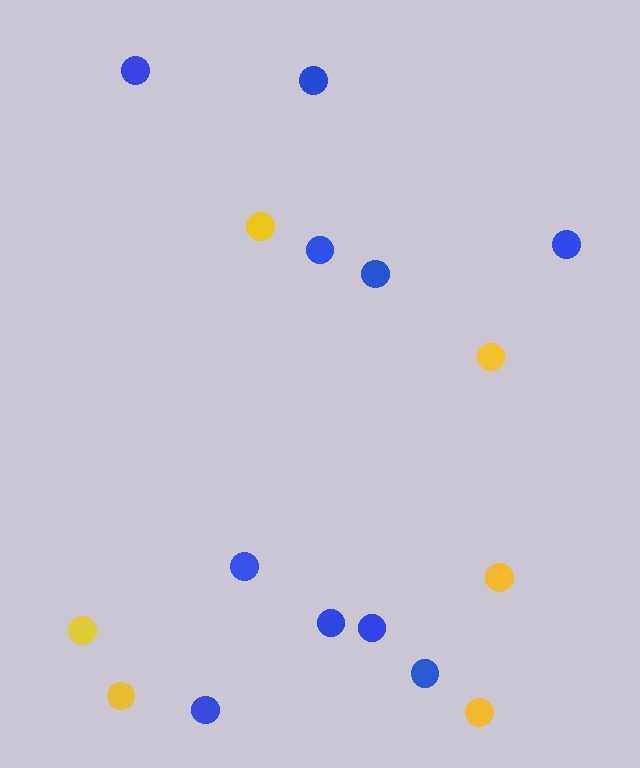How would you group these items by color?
There are 2 groups: one group of yellow circles (6) and one group of blue circles (10).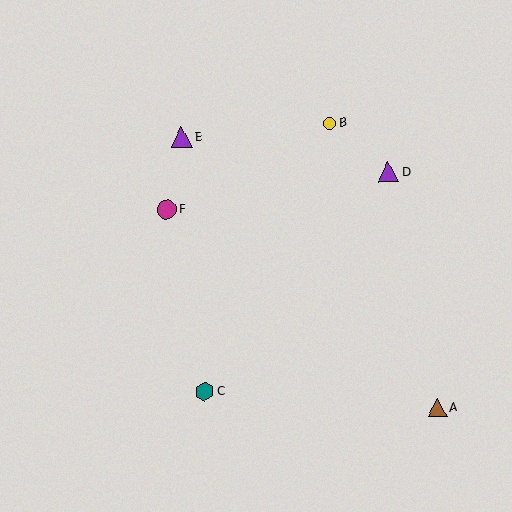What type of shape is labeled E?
Shape E is a purple triangle.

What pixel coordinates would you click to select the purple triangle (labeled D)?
Click at (388, 172) to select the purple triangle D.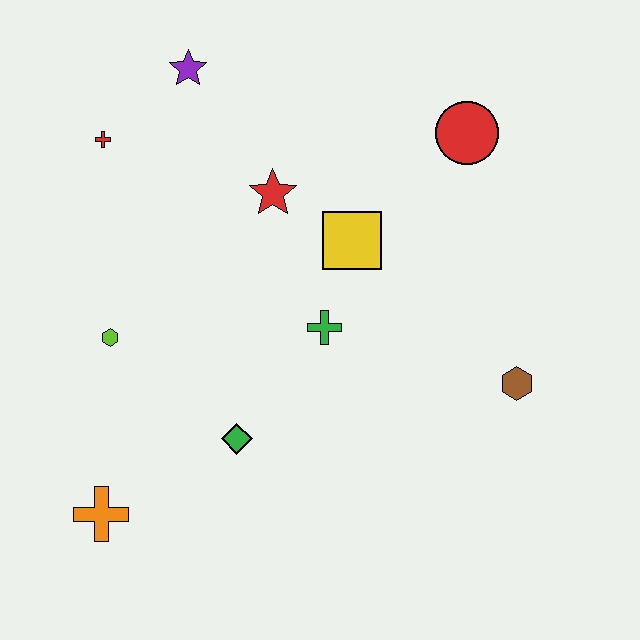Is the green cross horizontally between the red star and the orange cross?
No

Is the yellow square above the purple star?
No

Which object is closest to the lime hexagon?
The green diamond is closest to the lime hexagon.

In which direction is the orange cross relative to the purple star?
The orange cross is below the purple star.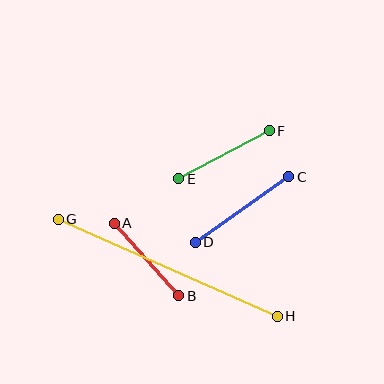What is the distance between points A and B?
The distance is approximately 97 pixels.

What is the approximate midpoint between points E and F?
The midpoint is at approximately (224, 155) pixels.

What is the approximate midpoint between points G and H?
The midpoint is at approximately (168, 268) pixels.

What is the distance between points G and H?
The distance is approximately 239 pixels.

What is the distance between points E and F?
The distance is approximately 102 pixels.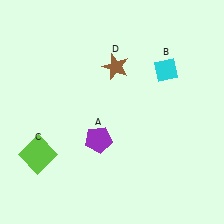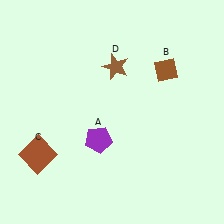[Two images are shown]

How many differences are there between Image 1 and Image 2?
There are 2 differences between the two images.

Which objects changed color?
B changed from cyan to brown. C changed from lime to brown.